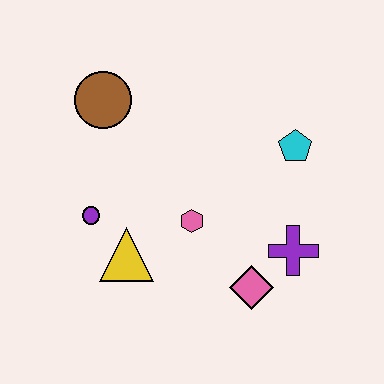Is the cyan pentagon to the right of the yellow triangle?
Yes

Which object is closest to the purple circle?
The yellow triangle is closest to the purple circle.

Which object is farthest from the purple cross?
The brown circle is farthest from the purple cross.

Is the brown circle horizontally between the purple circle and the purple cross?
Yes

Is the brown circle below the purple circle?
No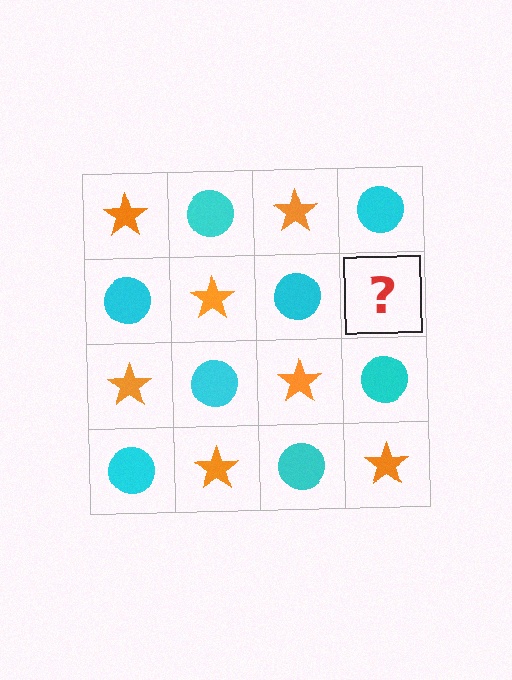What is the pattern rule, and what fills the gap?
The rule is that it alternates orange star and cyan circle in a checkerboard pattern. The gap should be filled with an orange star.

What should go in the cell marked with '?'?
The missing cell should contain an orange star.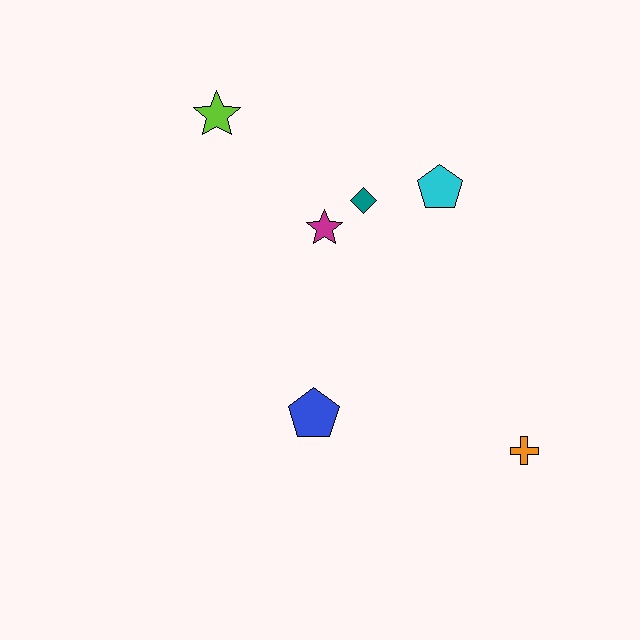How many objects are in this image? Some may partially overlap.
There are 6 objects.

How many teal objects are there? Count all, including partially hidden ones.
There is 1 teal object.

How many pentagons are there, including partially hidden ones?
There are 2 pentagons.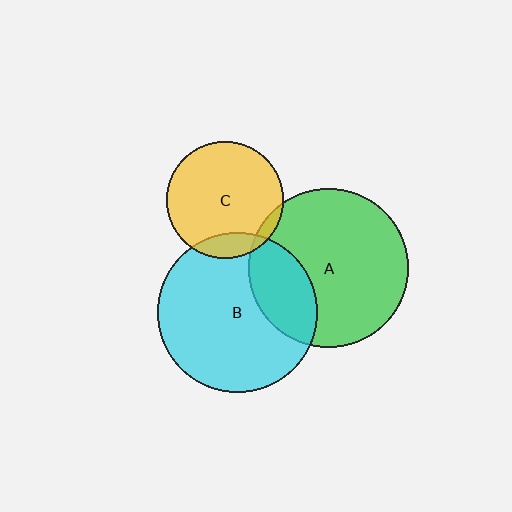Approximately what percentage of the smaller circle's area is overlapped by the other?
Approximately 25%.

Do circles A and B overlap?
Yes.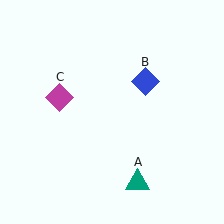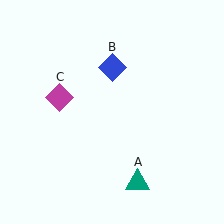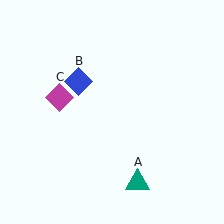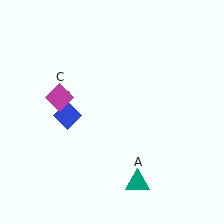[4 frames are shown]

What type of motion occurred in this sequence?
The blue diamond (object B) rotated counterclockwise around the center of the scene.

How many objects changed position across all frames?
1 object changed position: blue diamond (object B).